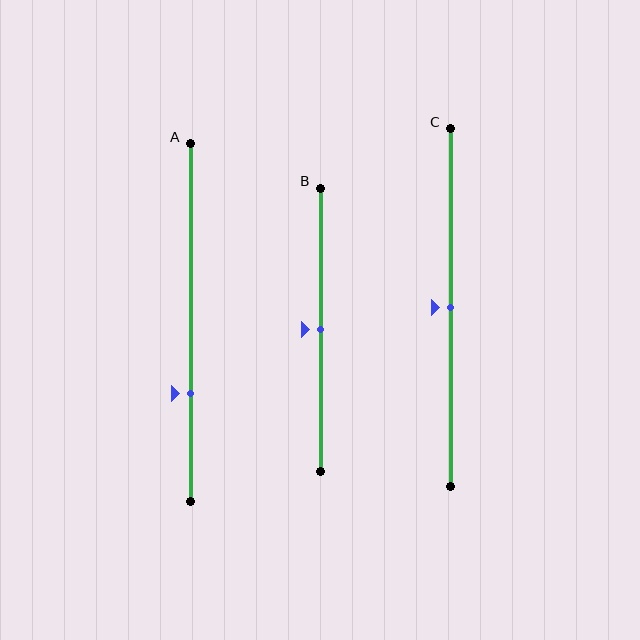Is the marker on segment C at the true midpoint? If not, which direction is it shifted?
Yes, the marker on segment C is at the true midpoint.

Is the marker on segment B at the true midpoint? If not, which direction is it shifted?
Yes, the marker on segment B is at the true midpoint.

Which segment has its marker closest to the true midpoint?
Segment B has its marker closest to the true midpoint.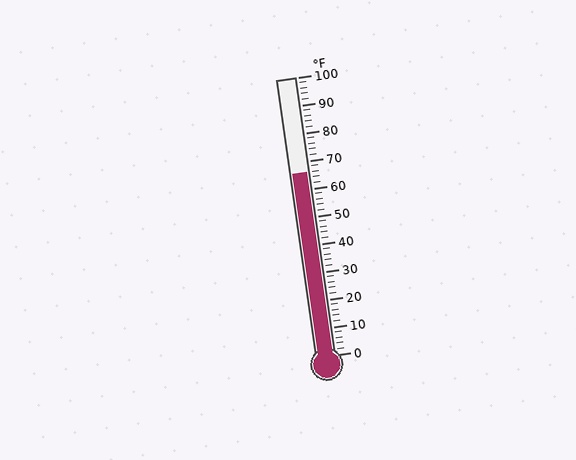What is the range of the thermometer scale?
The thermometer scale ranges from 0°F to 100°F.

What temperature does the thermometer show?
The thermometer shows approximately 66°F.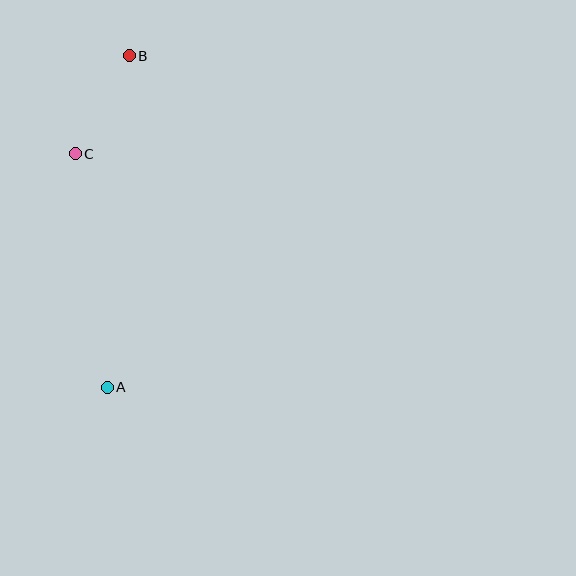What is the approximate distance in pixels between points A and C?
The distance between A and C is approximately 235 pixels.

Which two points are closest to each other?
Points B and C are closest to each other.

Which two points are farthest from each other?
Points A and B are farthest from each other.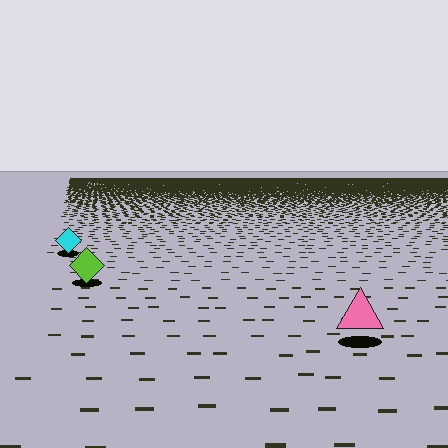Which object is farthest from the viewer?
The cyan diamond is farthest from the viewer. It appears smaller and the ground texture around it is denser.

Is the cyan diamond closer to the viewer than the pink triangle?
No. The pink triangle is closer — you can tell from the texture gradient: the ground texture is coarser near it.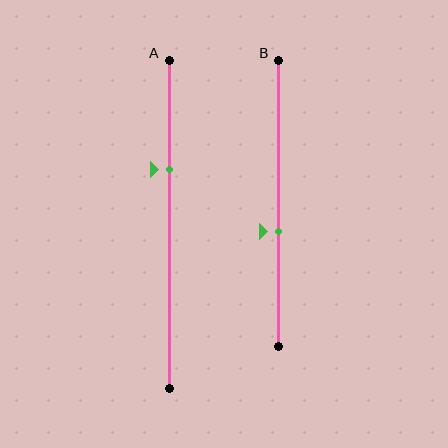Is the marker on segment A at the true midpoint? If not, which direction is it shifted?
No, the marker on segment A is shifted upward by about 17% of the segment length.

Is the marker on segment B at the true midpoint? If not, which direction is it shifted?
No, the marker on segment B is shifted downward by about 10% of the segment length.